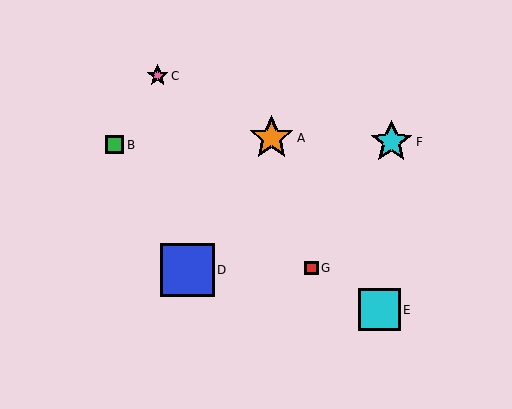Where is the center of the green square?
The center of the green square is at (115, 145).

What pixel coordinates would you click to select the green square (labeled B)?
Click at (115, 145) to select the green square B.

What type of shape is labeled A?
Shape A is an orange star.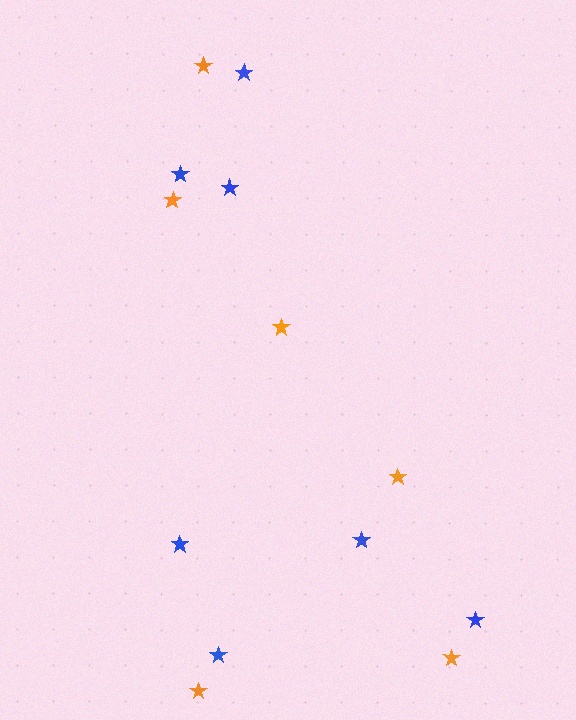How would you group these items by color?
There are 2 groups: one group of orange stars (6) and one group of blue stars (7).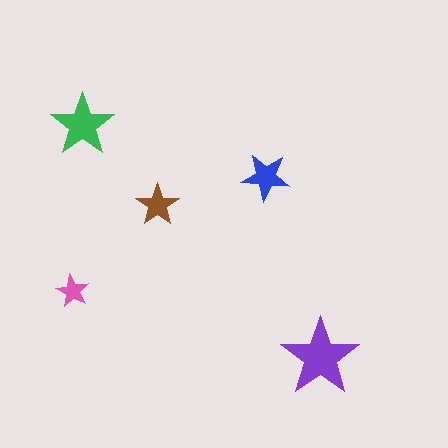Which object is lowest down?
The purple star is bottommost.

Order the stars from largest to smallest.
the purple one, the green one, the blue one, the brown one, the pink one.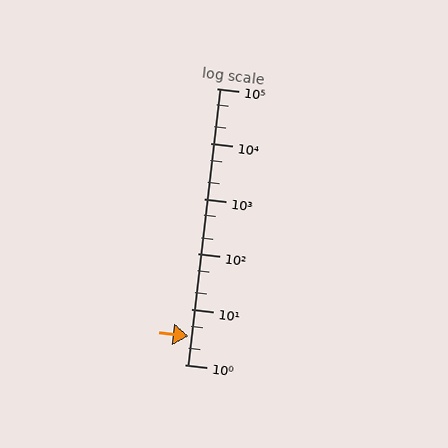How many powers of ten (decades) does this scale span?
The scale spans 5 decades, from 1 to 100000.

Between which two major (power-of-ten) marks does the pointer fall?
The pointer is between 1 and 10.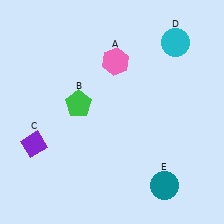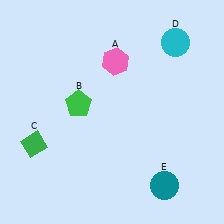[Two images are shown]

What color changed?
The diamond (C) changed from purple in Image 1 to green in Image 2.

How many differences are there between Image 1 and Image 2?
There is 1 difference between the two images.